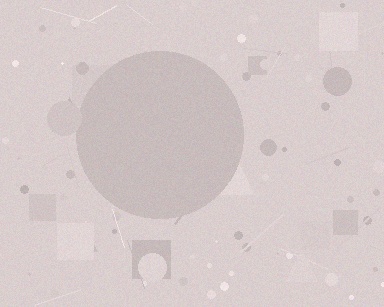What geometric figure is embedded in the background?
A circle is embedded in the background.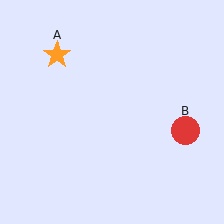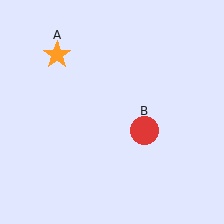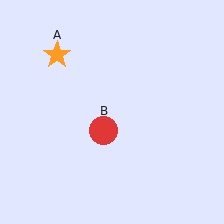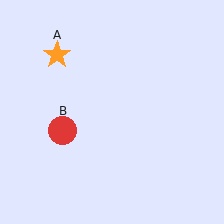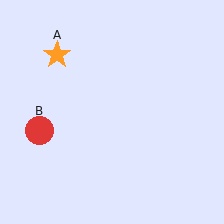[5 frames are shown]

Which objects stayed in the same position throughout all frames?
Orange star (object A) remained stationary.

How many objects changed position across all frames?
1 object changed position: red circle (object B).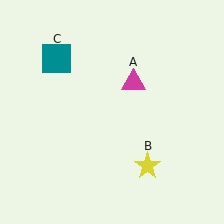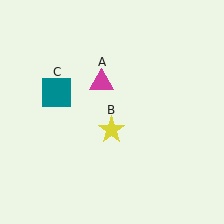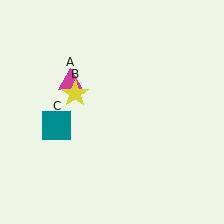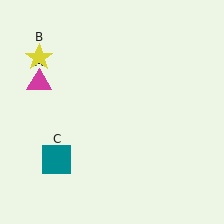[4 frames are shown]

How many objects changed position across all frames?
3 objects changed position: magenta triangle (object A), yellow star (object B), teal square (object C).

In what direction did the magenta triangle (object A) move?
The magenta triangle (object A) moved left.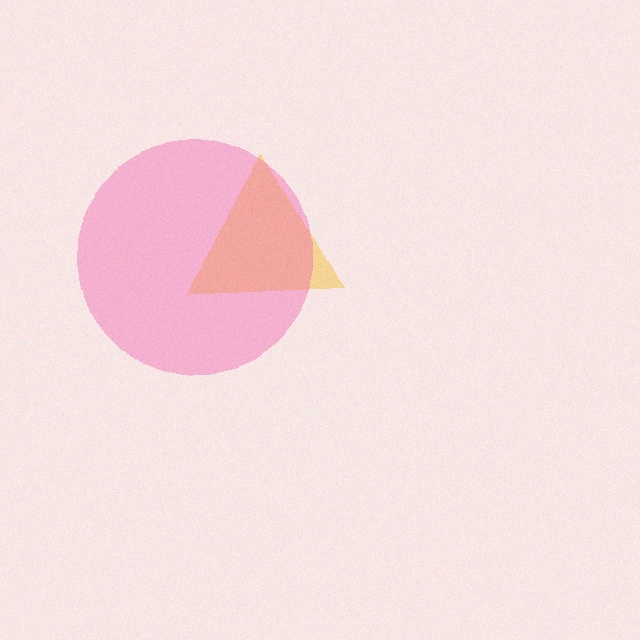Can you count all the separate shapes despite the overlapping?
Yes, there are 2 separate shapes.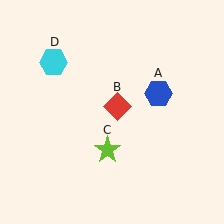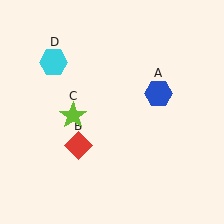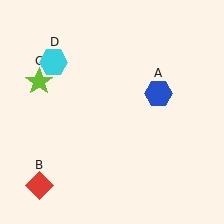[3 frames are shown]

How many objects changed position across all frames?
2 objects changed position: red diamond (object B), lime star (object C).